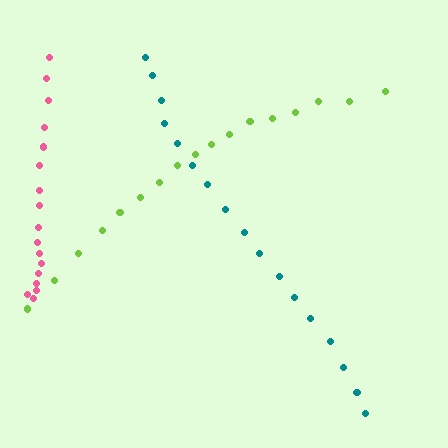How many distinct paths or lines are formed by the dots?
There are 3 distinct paths.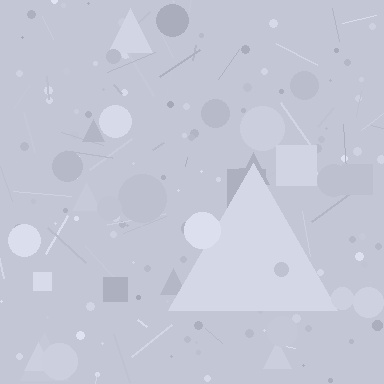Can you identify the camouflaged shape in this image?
The camouflaged shape is a triangle.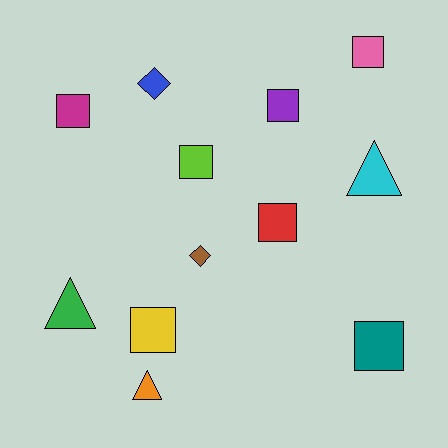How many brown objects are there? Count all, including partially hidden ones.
There is 1 brown object.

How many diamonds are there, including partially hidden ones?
There are 2 diamonds.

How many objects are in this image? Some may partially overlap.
There are 12 objects.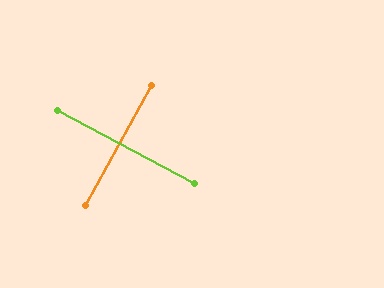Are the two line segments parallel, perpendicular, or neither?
Perpendicular — they meet at approximately 89°.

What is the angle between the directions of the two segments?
Approximately 89 degrees.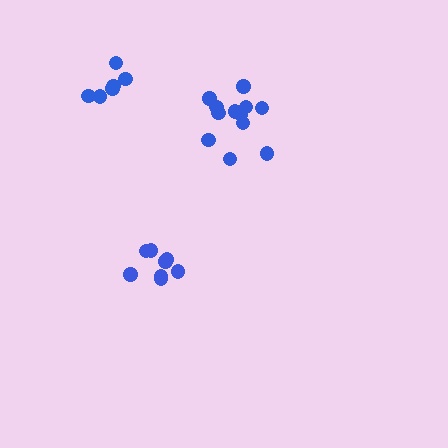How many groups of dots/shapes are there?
There are 3 groups.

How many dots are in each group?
Group 1: 8 dots, Group 2: 12 dots, Group 3: 6 dots (26 total).